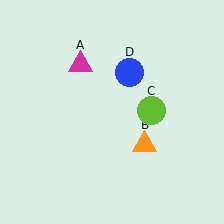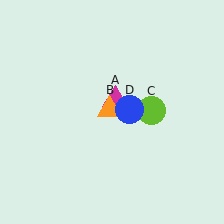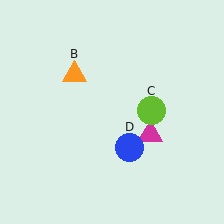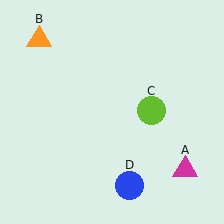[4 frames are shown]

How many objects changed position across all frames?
3 objects changed position: magenta triangle (object A), orange triangle (object B), blue circle (object D).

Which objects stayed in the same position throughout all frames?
Lime circle (object C) remained stationary.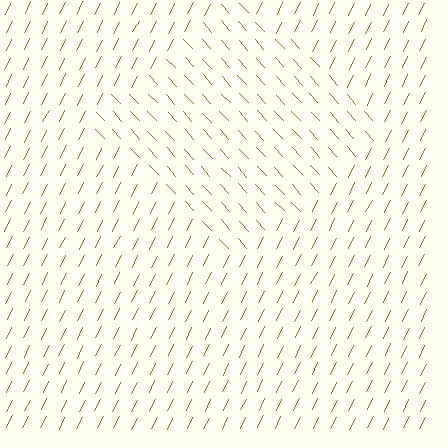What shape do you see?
I see a diamond.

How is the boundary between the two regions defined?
The boundary is defined purely by a change in line orientation (approximately 69 degrees difference). All lines are the same color and thickness.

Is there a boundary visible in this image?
Yes, there is a texture boundary formed by a change in line orientation.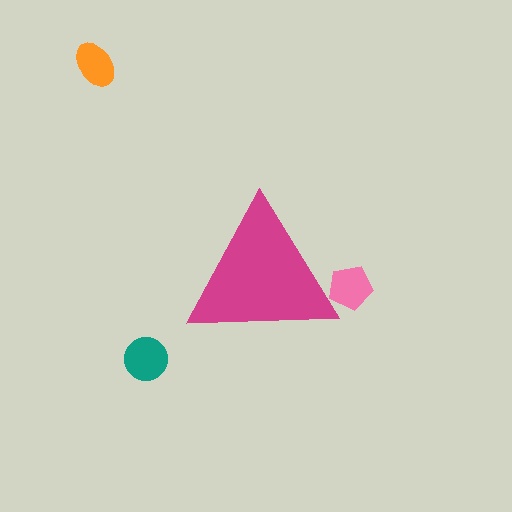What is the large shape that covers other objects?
A magenta triangle.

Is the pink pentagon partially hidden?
Yes, the pink pentagon is partially hidden behind the magenta triangle.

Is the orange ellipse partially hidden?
No, the orange ellipse is fully visible.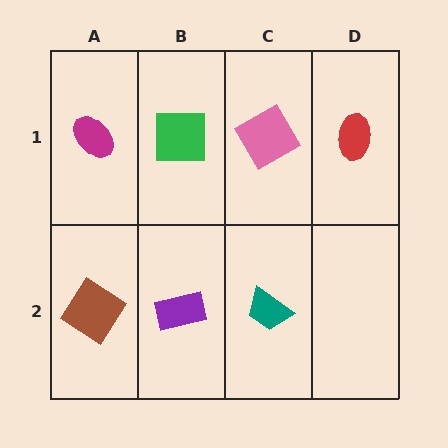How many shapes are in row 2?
3 shapes.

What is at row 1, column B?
A green square.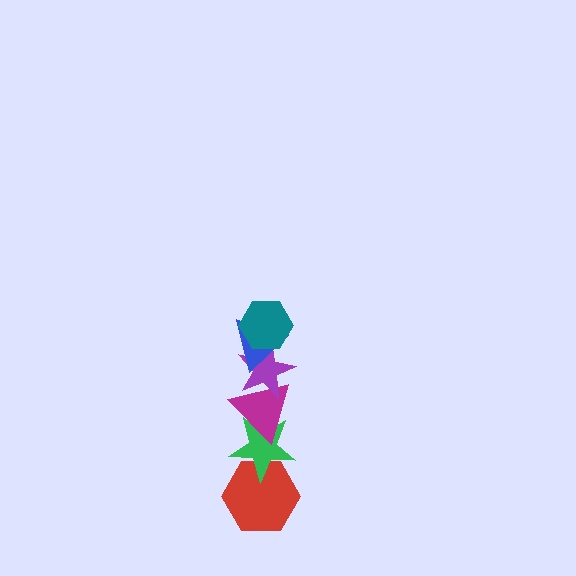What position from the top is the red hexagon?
The red hexagon is 6th from the top.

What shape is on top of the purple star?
The blue triangle is on top of the purple star.